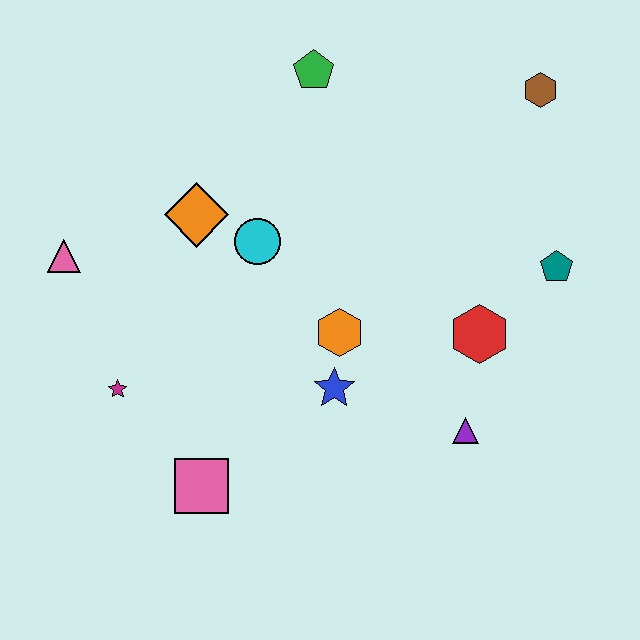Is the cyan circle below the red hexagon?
No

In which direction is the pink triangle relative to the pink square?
The pink triangle is above the pink square.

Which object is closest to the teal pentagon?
The red hexagon is closest to the teal pentagon.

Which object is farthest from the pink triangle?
The brown hexagon is farthest from the pink triangle.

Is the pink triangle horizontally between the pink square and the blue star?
No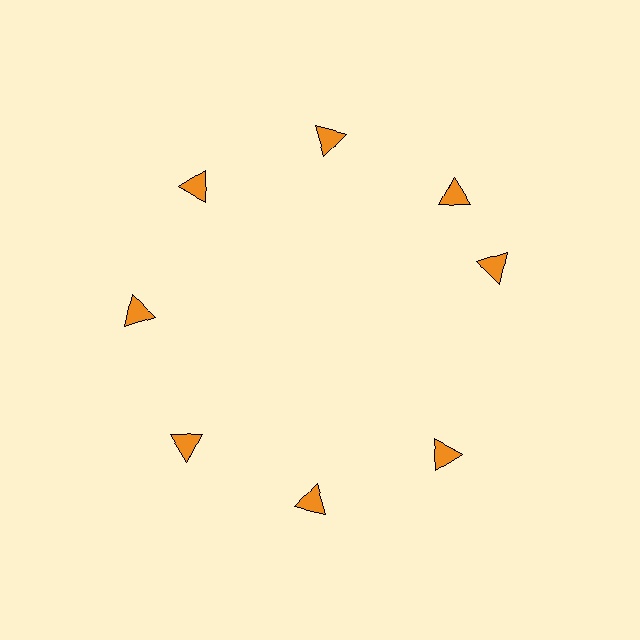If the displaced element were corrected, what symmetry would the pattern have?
It would have 8-fold rotational symmetry — the pattern would map onto itself every 45 degrees.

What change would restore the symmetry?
The symmetry would be restored by rotating it back into even spacing with its neighbors so that all 8 triangles sit at equal angles and equal distance from the center.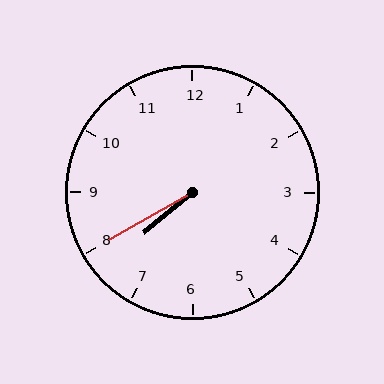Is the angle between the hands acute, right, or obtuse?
It is acute.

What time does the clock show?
7:40.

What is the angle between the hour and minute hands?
Approximately 10 degrees.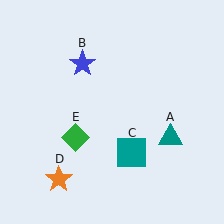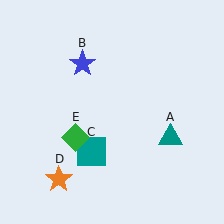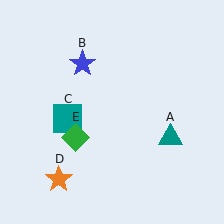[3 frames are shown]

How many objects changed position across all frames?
1 object changed position: teal square (object C).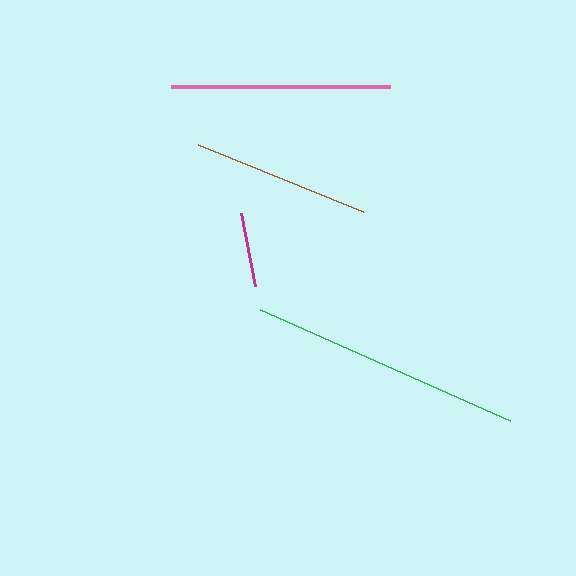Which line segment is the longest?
The green line is the longest at approximately 274 pixels.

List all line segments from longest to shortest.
From longest to shortest: green, pink, brown, magenta.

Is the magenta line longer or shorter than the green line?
The green line is longer than the magenta line.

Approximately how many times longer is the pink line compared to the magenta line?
The pink line is approximately 3.0 times the length of the magenta line.